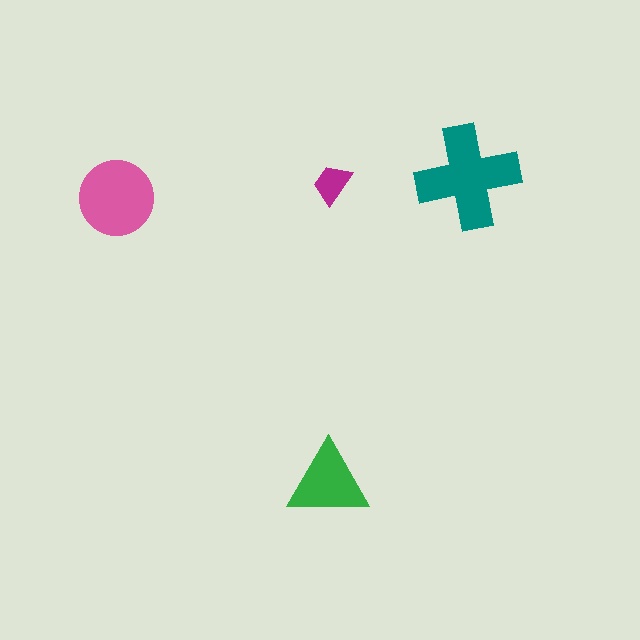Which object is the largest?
The teal cross.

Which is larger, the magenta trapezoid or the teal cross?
The teal cross.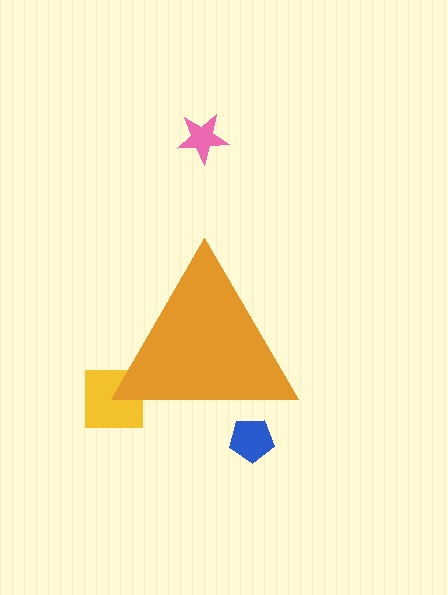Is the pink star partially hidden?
No, the pink star is fully visible.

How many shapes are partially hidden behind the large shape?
2 shapes are partially hidden.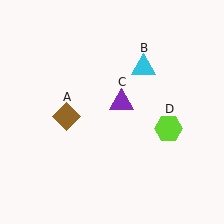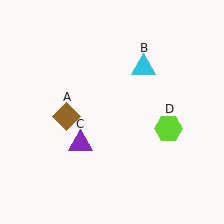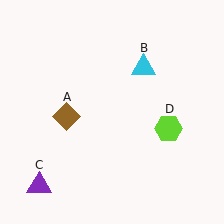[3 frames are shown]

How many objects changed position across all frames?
1 object changed position: purple triangle (object C).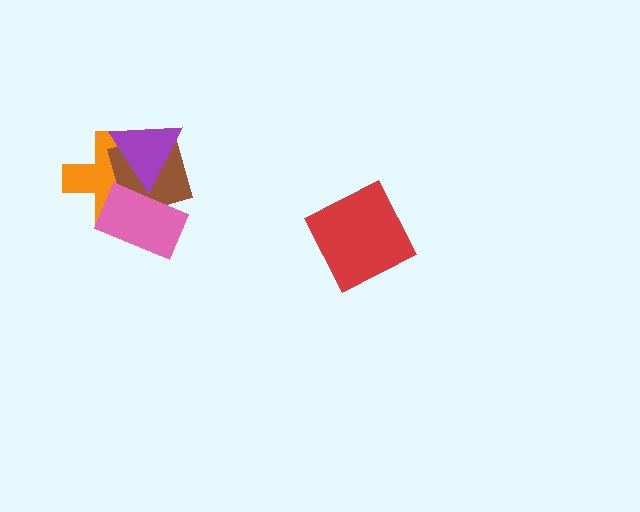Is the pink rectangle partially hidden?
No, no other shape covers it.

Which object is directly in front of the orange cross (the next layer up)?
The brown square is directly in front of the orange cross.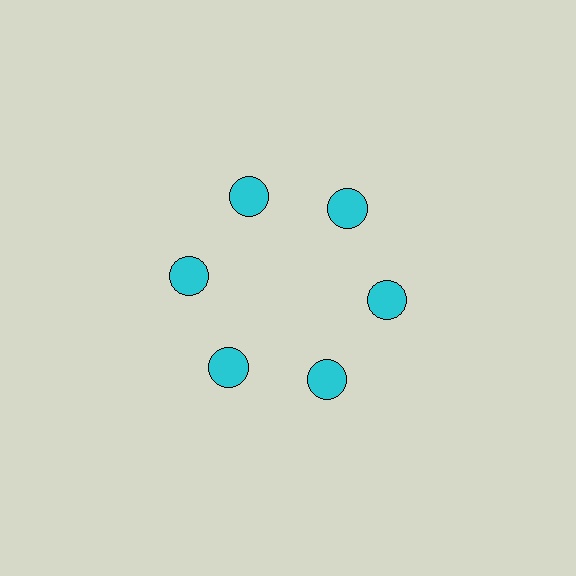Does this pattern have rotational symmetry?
Yes, this pattern has 6-fold rotational symmetry. It looks the same after rotating 60 degrees around the center.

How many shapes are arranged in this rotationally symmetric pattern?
There are 6 shapes, arranged in 6 groups of 1.